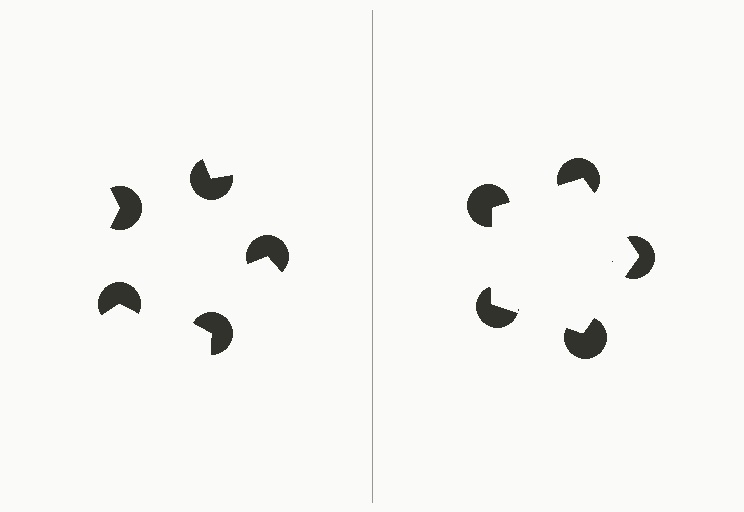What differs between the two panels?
The pac-man discs are positioned identically on both sides; only the wedge orientations differ. On the right they align to a pentagon; on the left they are misaligned.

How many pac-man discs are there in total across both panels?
10 — 5 on each side.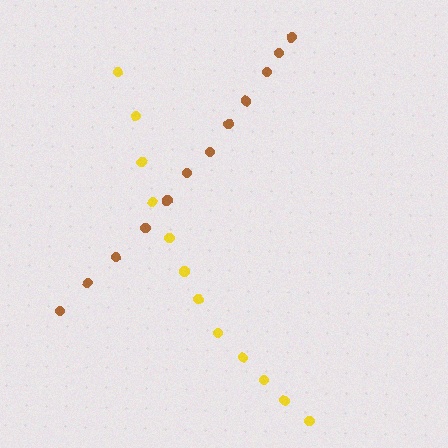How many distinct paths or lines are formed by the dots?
There are 2 distinct paths.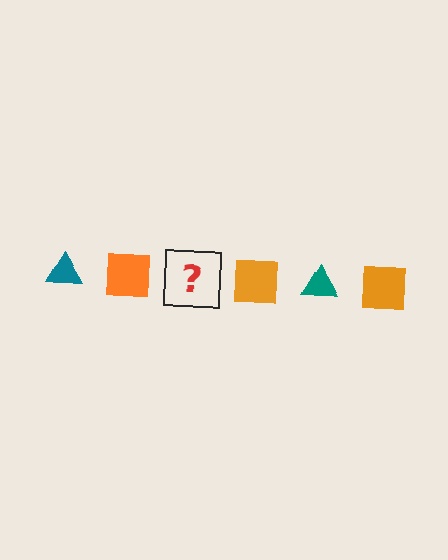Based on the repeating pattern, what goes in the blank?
The blank should be a teal triangle.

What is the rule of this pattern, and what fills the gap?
The rule is that the pattern alternates between teal triangle and orange square. The gap should be filled with a teal triangle.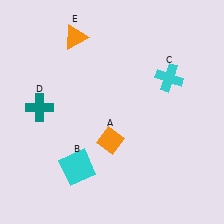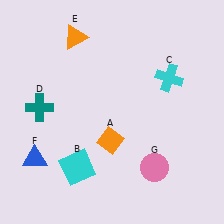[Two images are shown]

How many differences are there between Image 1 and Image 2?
There are 2 differences between the two images.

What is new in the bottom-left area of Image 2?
A blue triangle (F) was added in the bottom-left area of Image 2.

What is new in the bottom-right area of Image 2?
A pink circle (G) was added in the bottom-right area of Image 2.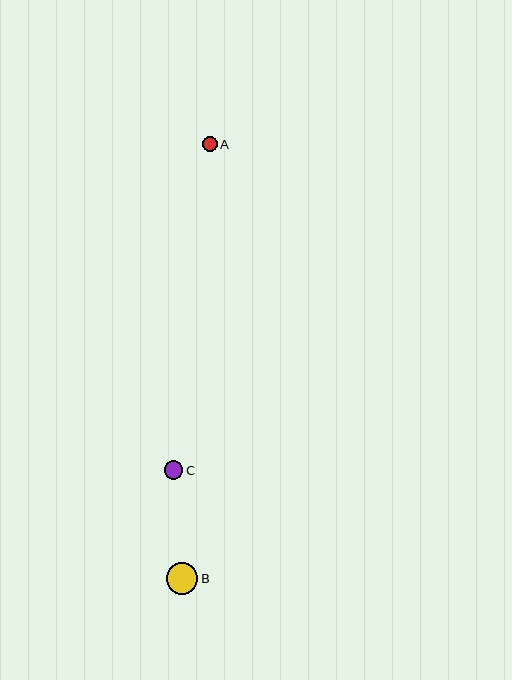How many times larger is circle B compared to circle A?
Circle B is approximately 2.1 times the size of circle A.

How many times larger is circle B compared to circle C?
Circle B is approximately 1.7 times the size of circle C.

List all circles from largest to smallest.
From largest to smallest: B, C, A.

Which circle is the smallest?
Circle A is the smallest with a size of approximately 15 pixels.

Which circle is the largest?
Circle B is the largest with a size of approximately 32 pixels.